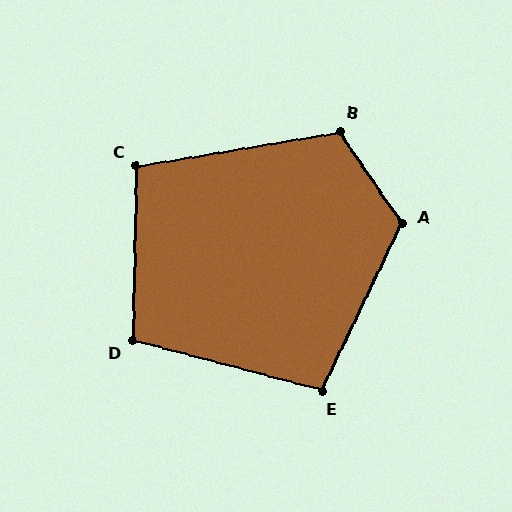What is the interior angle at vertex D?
Approximately 103 degrees (obtuse).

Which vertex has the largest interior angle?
A, at approximately 120 degrees.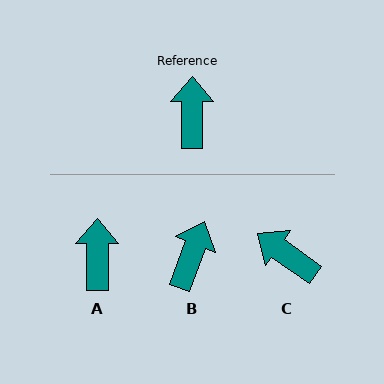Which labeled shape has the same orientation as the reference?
A.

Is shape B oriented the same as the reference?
No, it is off by about 21 degrees.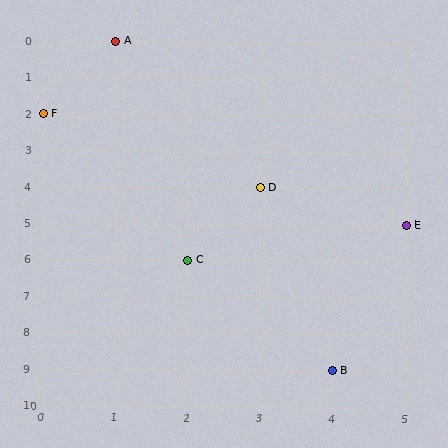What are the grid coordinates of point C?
Point C is at grid coordinates (2, 6).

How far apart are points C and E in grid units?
Points C and E are 3 columns and 1 row apart (about 3.2 grid units diagonally).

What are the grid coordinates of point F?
Point F is at grid coordinates (0, 2).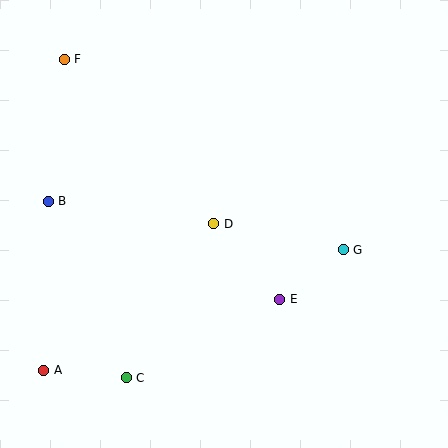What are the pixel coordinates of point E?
Point E is at (280, 299).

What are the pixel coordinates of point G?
Point G is at (343, 250).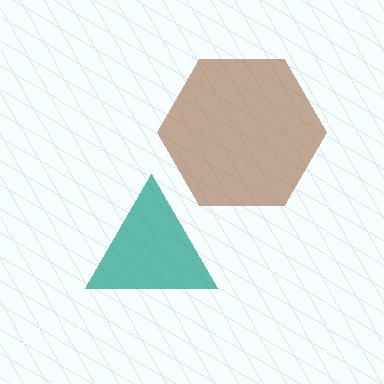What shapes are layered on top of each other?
The layered shapes are: a brown hexagon, a teal triangle.